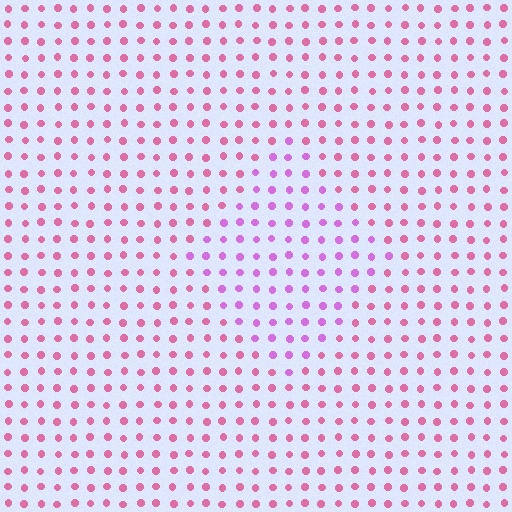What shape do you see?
I see a diamond.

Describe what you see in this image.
The image is filled with small pink elements in a uniform arrangement. A diamond-shaped region is visible where the elements are tinted to a slightly different hue, forming a subtle color boundary.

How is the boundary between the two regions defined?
The boundary is defined purely by a slight shift in hue (about 35 degrees). Spacing, size, and orientation are identical on both sides.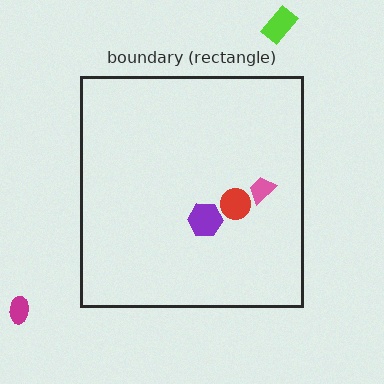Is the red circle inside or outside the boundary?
Inside.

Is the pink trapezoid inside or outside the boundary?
Inside.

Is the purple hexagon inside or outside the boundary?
Inside.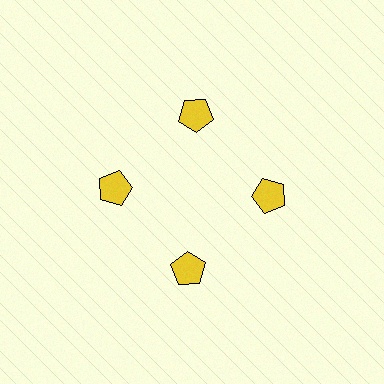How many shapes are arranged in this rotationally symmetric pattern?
There are 4 shapes, arranged in 4 groups of 1.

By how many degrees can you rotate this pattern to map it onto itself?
The pattern maps onto itself every 90 degrees of rotation.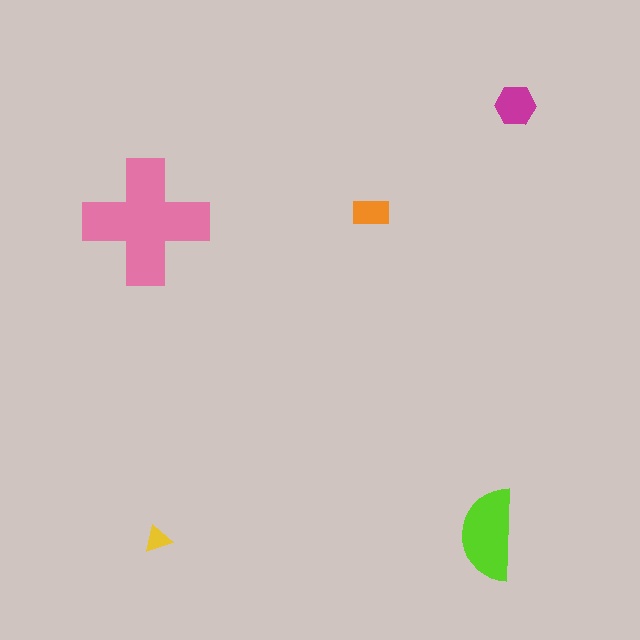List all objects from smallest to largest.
The yellow triangle, the orange rectangle, the magenta hexagon, the lime semicircle, the pink cross.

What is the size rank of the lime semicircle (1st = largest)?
2nd.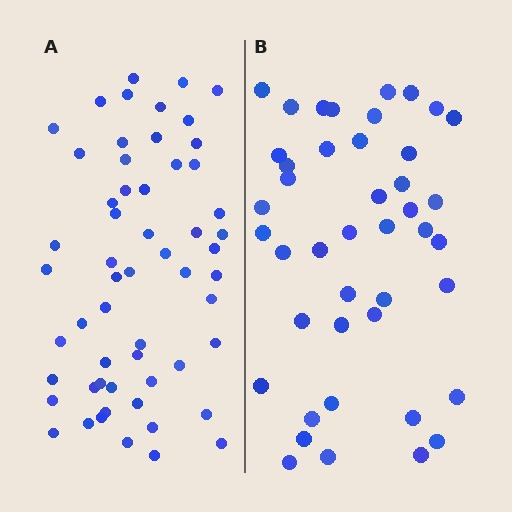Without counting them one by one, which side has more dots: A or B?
Region A (the left region) has more dots.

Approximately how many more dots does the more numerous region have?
Region A has approximately 15 more dots than region B.